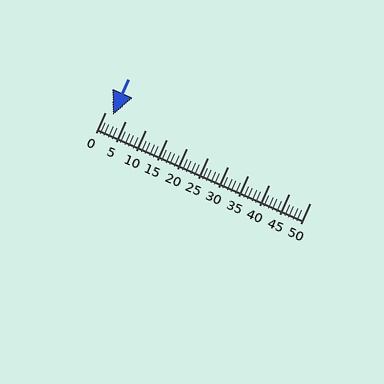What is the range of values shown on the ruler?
The ruler shows values from 0 to 50.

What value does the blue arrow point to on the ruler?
The blue arrow points to approximately 2.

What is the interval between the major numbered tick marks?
The major tick marks are spaced 5 units apart.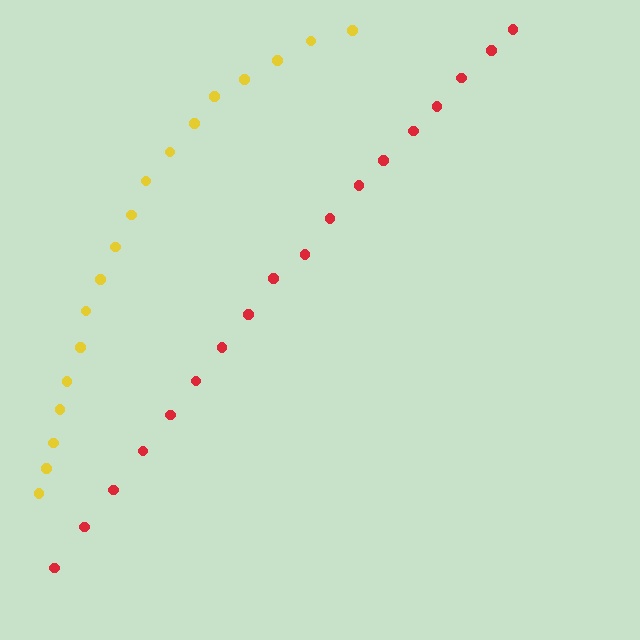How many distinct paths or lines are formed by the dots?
There are 2 distinct paths.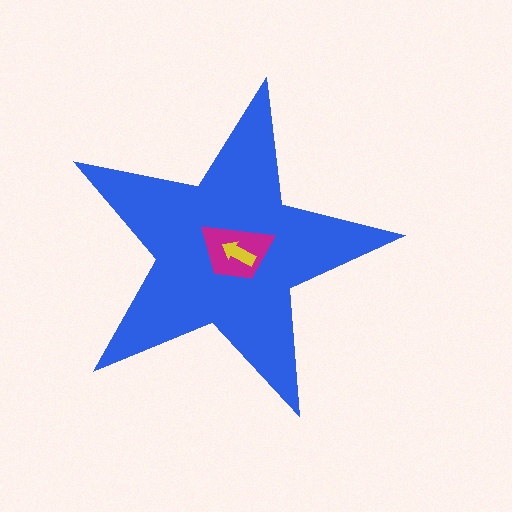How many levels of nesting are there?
3.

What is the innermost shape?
The yellow arrow.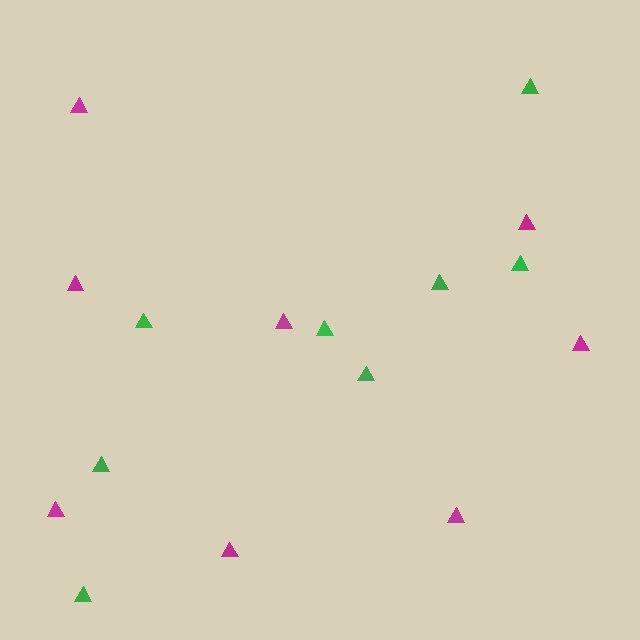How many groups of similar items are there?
There are 2 groups: one group of green triangles (8) and one group of magenta triangles (8).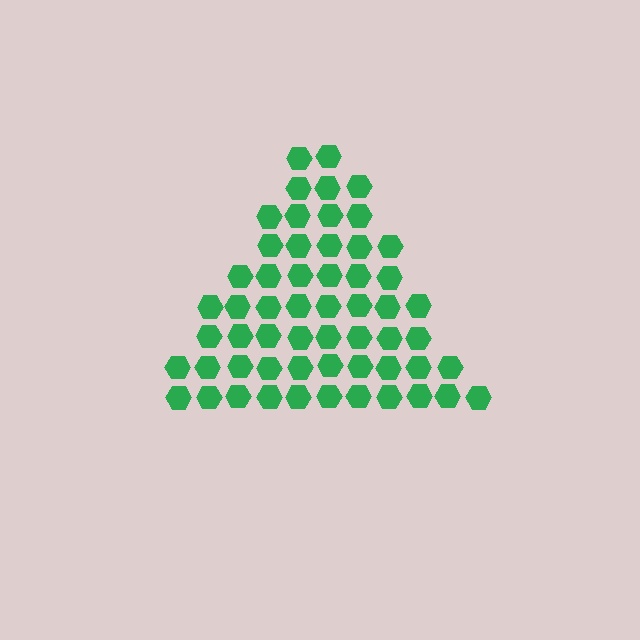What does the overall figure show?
The overall figure shows a triangle.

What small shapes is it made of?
It is made of small hexagons.